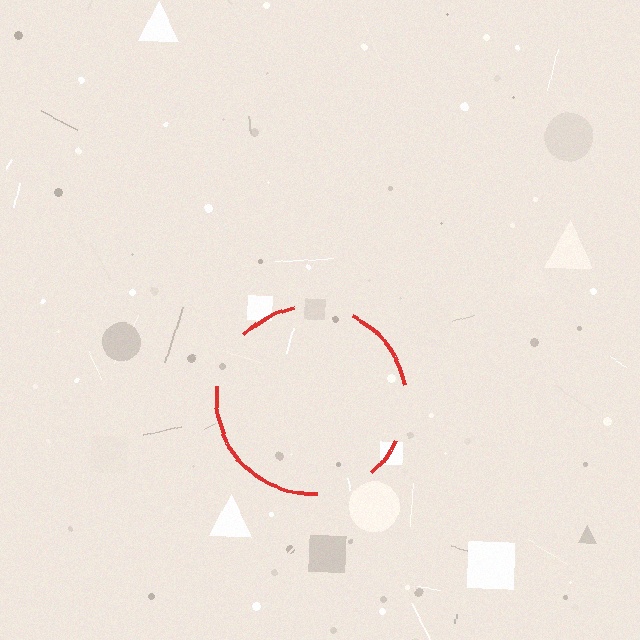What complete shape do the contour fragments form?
The contour fragments form a circle.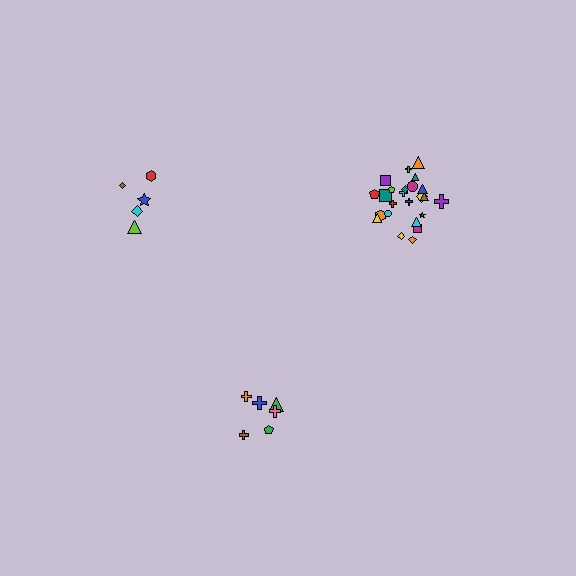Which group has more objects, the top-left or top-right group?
The top-right group.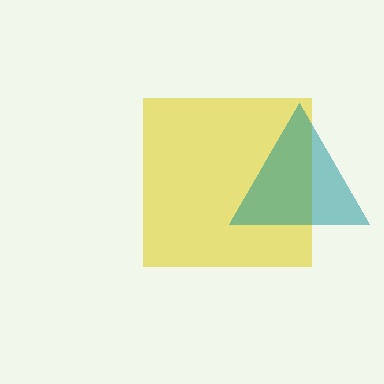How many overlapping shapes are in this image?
There are 2 overlapping shapes in the image.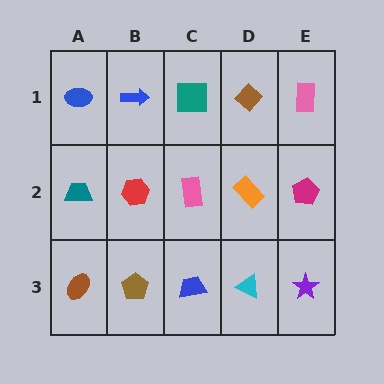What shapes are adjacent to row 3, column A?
A teal trapezoid (row 2, column A), a brown pentagon (row 3, column B).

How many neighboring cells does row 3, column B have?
3.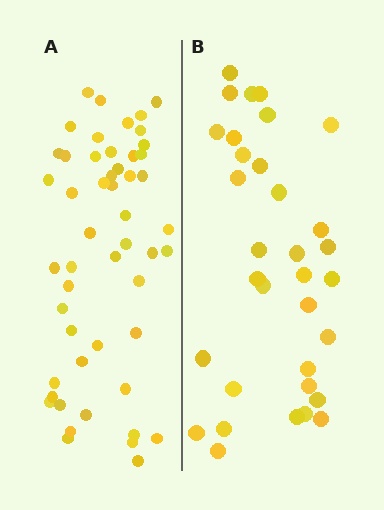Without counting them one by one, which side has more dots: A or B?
Region A (the left region) has more dots.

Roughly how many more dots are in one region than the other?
Region A has approximately 20 more dots than region B.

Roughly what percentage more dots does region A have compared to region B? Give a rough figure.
About 55% more.